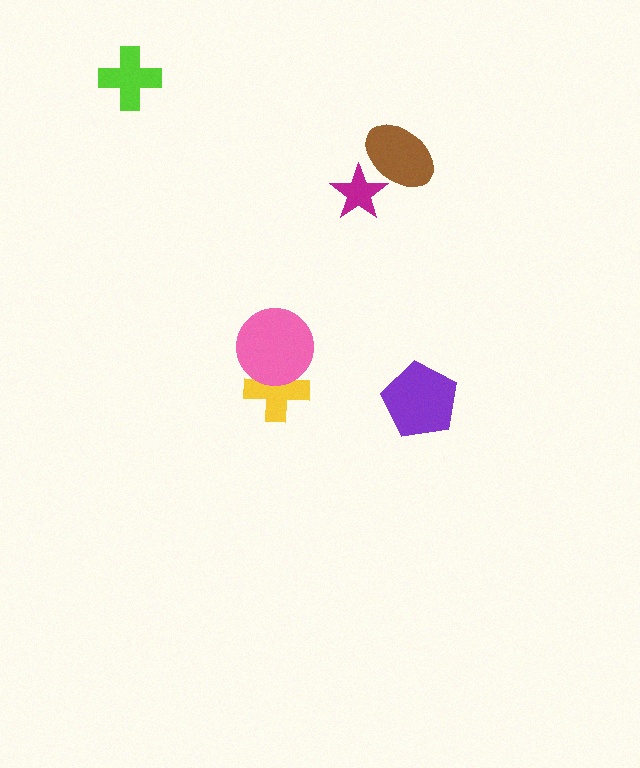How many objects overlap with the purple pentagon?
0 objects overlap with the purple pentagon.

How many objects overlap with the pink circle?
1 object overlaps with the pink circle.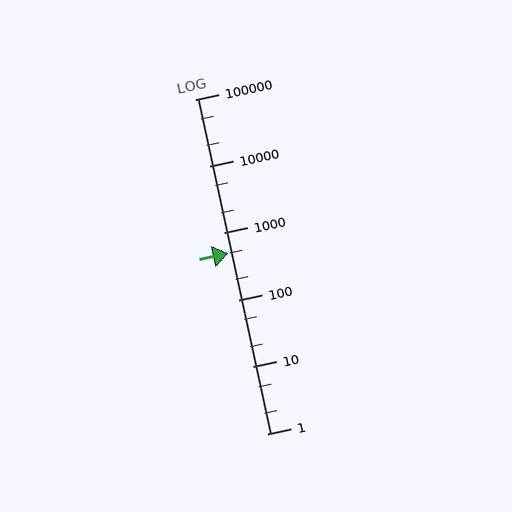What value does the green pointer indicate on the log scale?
The pointer indicates approximately 490.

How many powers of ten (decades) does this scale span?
The scale spans 5 decades, from 1 to 100000.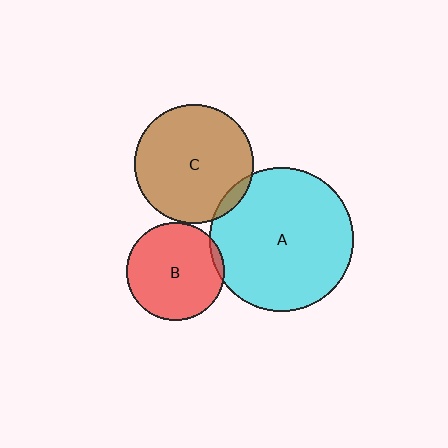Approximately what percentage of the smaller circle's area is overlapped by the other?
Approximately 5%.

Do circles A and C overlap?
Yes.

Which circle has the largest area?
Circle A (cyan).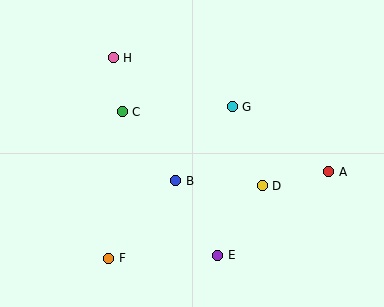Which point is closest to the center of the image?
Point B at (176, 181) is closest to the center.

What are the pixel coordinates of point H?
Point H is at (113, 58).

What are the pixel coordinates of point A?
Point A is at (329, 172).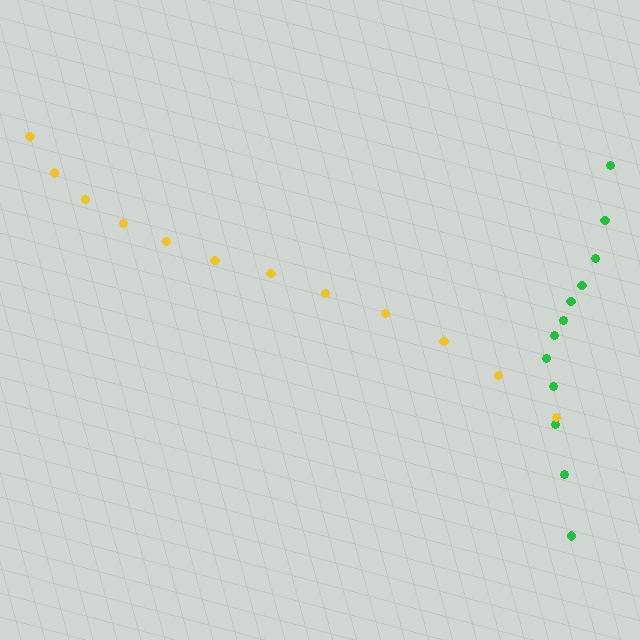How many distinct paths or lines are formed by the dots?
There are 2 distinct paths.